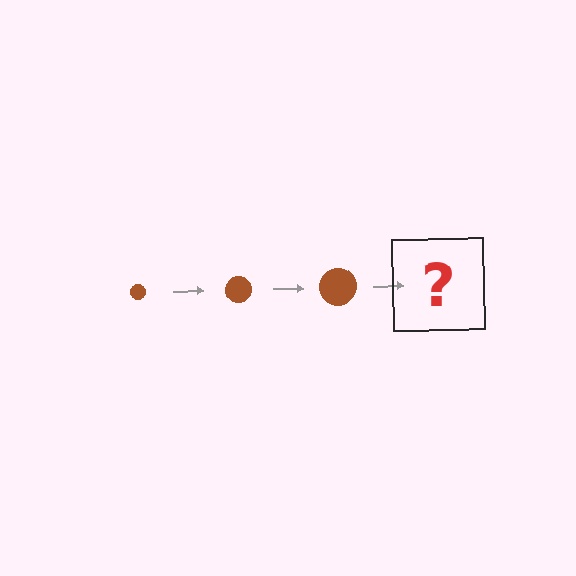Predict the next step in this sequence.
The next step is a brown circle, larger than the previous one.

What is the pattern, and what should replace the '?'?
The pattern is that the circle gets progressively larger each step. The '?' should be a brown circle, larger than the previous one.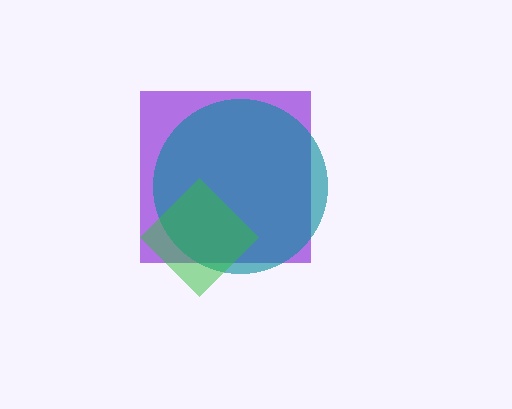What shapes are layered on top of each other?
The layered shapes are: a purple square, a teal circle, a green diamond.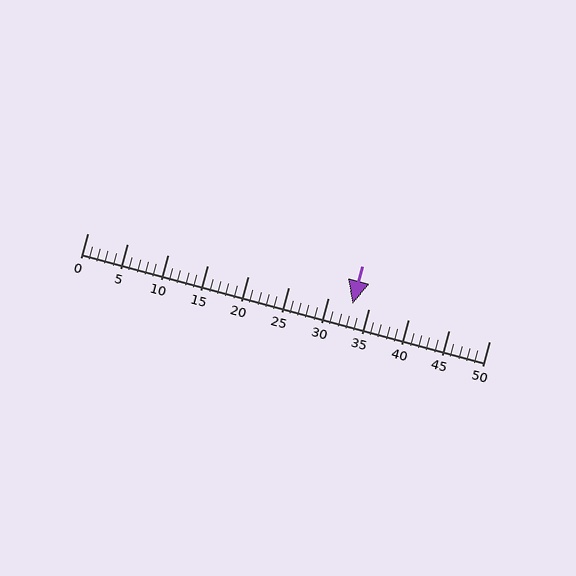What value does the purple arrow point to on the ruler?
The purple arrow points to approximately 33.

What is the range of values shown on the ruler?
The ruler shows values from 0 to 50.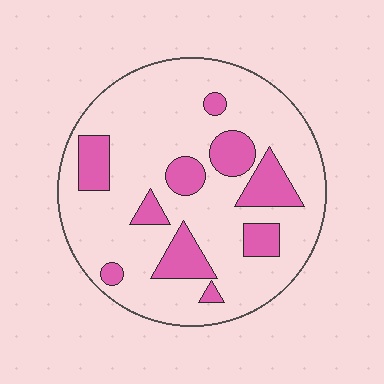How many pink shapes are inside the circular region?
10.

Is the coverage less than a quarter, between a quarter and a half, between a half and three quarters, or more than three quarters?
Less than a quarter.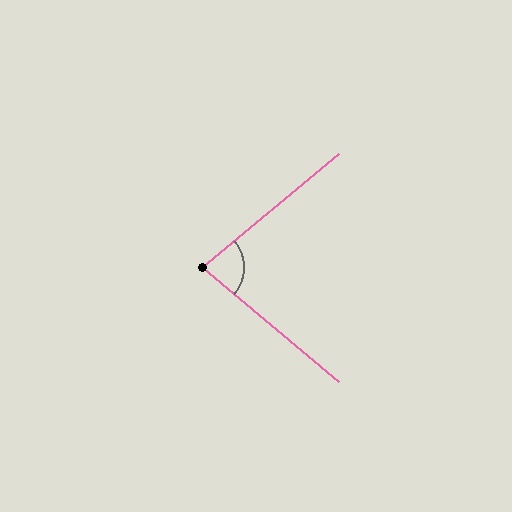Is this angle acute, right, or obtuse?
It is acute.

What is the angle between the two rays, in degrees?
Approximately 80 degrees.